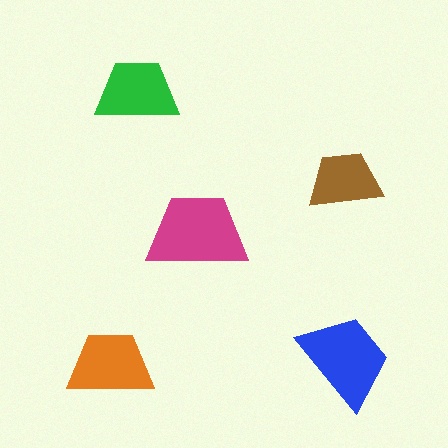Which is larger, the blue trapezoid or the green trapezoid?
The blue one.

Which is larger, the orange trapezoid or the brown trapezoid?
The orange one.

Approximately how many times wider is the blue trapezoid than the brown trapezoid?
About 1.5 times wider.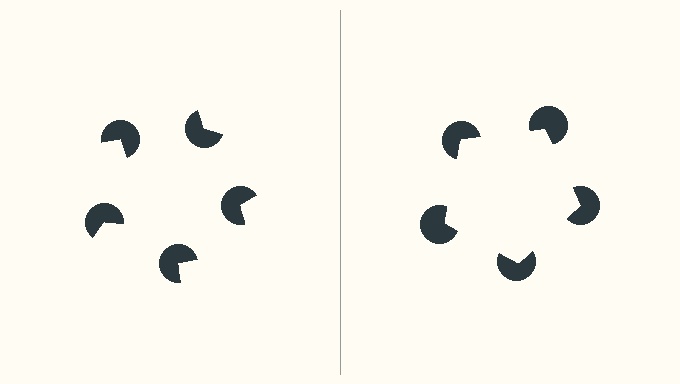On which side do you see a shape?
An illusory pentagon appears on the right side. On the left side the wedge cuts are rotated, so no coherent shape forms.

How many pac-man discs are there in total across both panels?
10 — 5 on each side.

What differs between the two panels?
The pac-man discs are positioned identically on both sides; only the wedge orientations differ. On the right they align to a pentagon; on the left they are misaligned.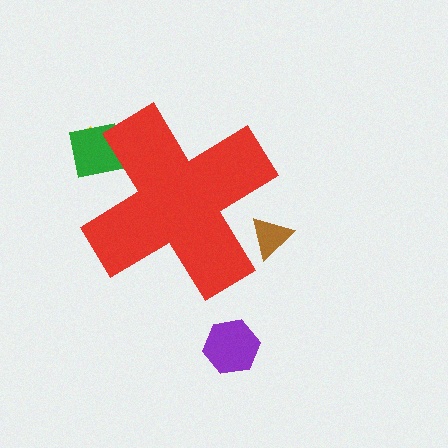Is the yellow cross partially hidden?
Yes, the yellow cross is partially hidden behind the red cross.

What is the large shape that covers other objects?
A red cross.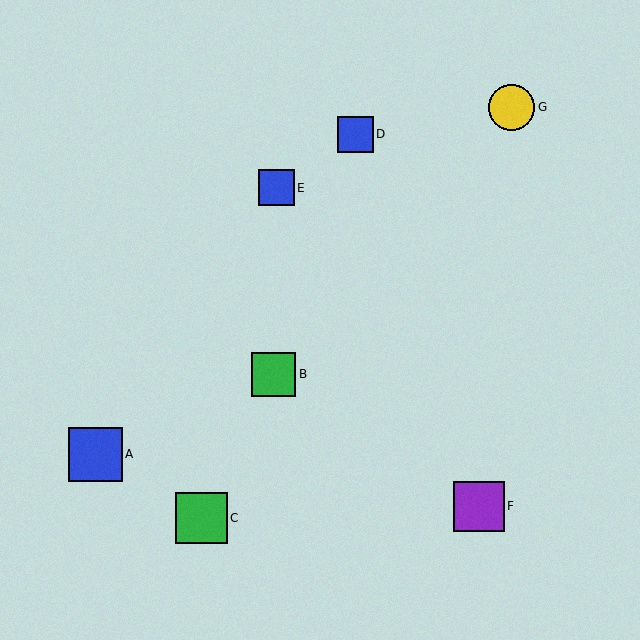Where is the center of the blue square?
The center of the blue square is at (277, 188).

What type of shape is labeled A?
Shape A is a blue square.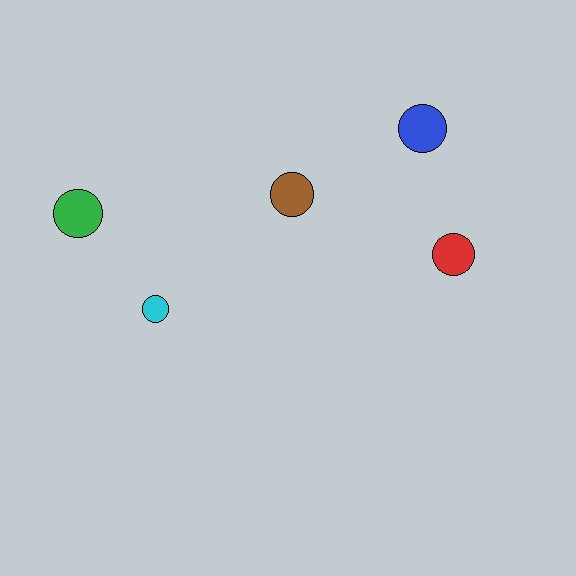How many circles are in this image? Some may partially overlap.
There are 5 circles.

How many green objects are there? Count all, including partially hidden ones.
There is 1 green object.